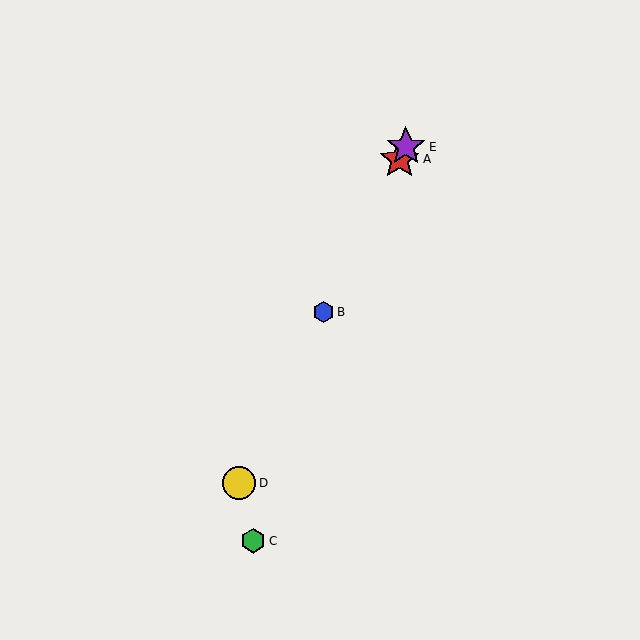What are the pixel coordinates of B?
Object B is at (324, 312).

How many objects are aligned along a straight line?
4 objects (A, B, D, E) are aligned along a straight line.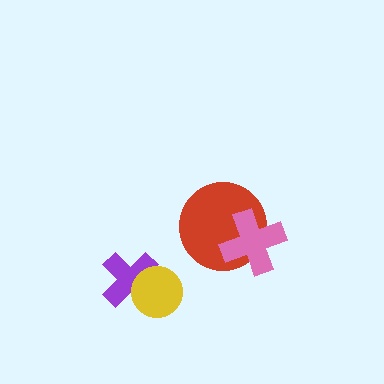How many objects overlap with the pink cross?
1 object overlaps with the pink cross.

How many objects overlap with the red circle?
1 object overlaps with the red circle.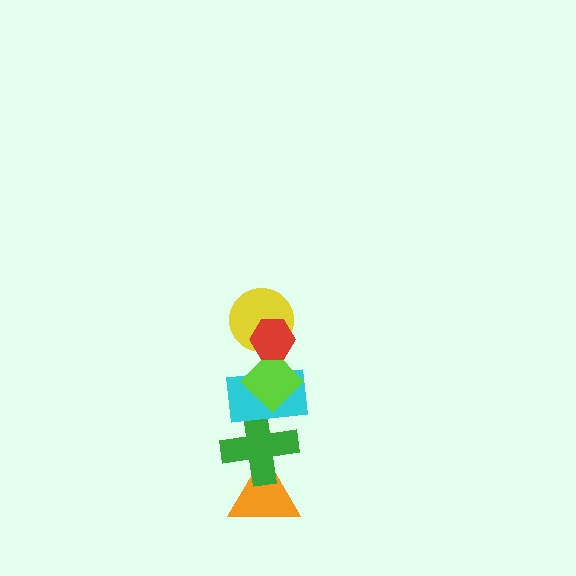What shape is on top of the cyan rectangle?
The lime diamond is on top of the cyan rectangle.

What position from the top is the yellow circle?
The yellow circle is 2nd from the top.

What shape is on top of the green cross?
The cyan rectangle is on top of the green cross.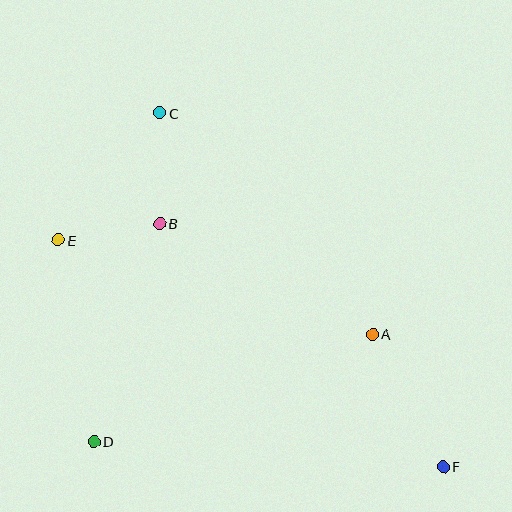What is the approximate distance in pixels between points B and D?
The distance between B and D is approximately 228 pixels.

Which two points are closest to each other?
Points B and E are closest to each other.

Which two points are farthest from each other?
Points C and F are farthest from each other.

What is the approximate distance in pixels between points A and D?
The distance between A and D is approximately 298 pixels.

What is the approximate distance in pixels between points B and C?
The distance between B and C is approximately 111 pixels.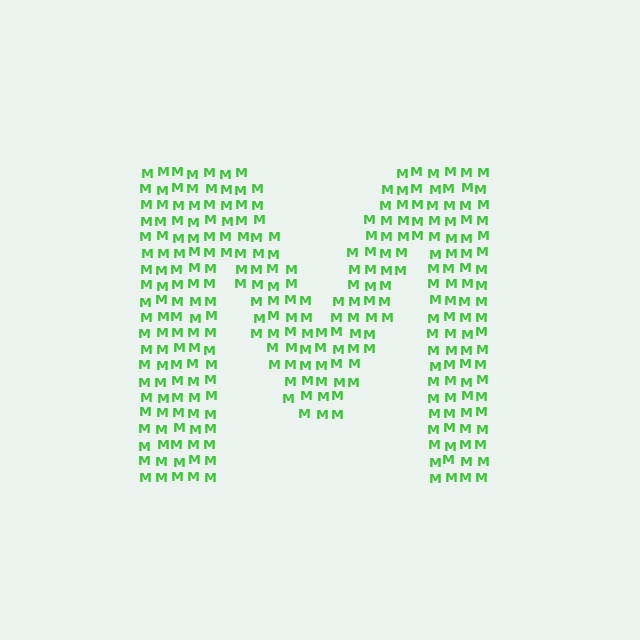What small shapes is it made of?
It is made of small letter M's.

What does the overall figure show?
The overall figure shows the letter M.